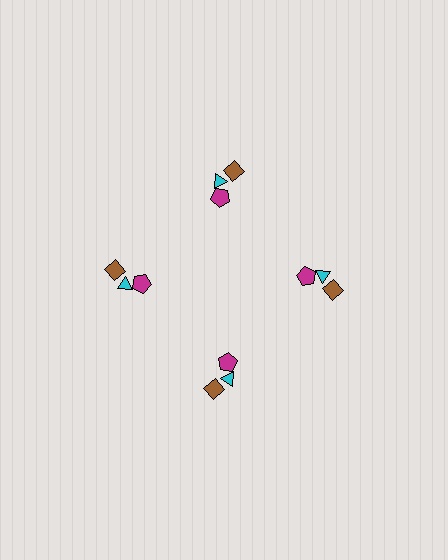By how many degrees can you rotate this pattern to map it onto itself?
The pattern maps onto itself every 90 degrees of rotation.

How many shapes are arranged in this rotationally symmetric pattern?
There are 12 shapes, arranged in 4 groups of 3.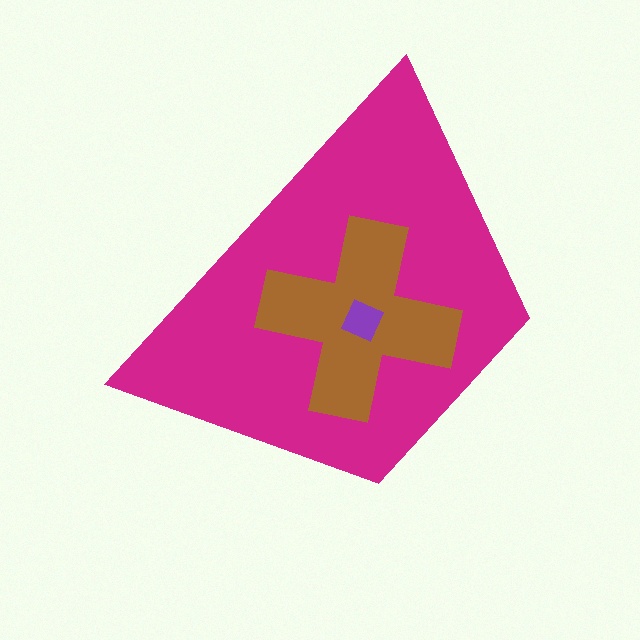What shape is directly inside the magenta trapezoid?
The brown cross.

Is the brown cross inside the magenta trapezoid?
Yes.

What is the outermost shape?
The magenta trapezoid.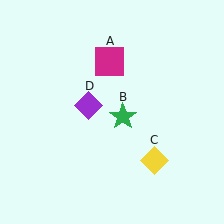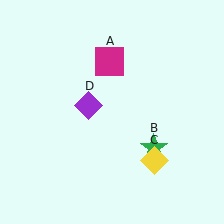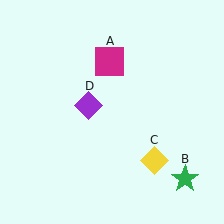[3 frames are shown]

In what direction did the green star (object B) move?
The green star (object B) moved down and to the right.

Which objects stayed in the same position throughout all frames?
Magenta square (object A) and yellow diamond (object C) and purple diamond (object D) remained stationary.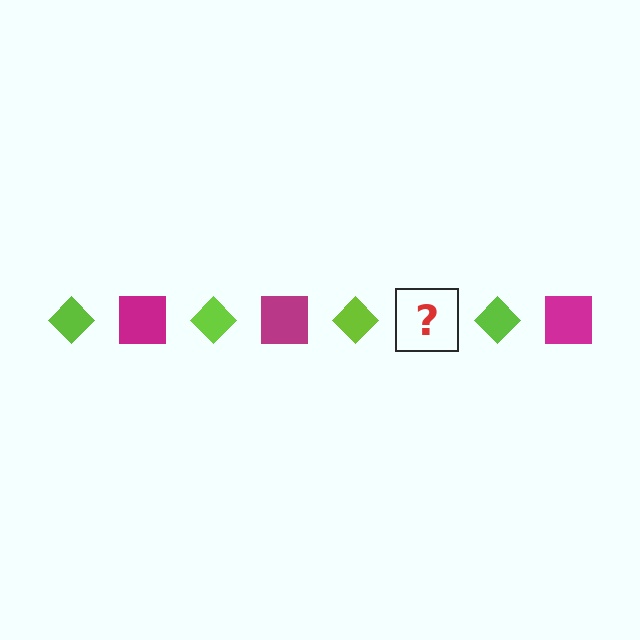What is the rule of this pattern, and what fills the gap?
The rule is that the pattern alternates between lime diamond and magenta square. The gap should be filled with a magenta square.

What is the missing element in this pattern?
The missing element is a magenta square.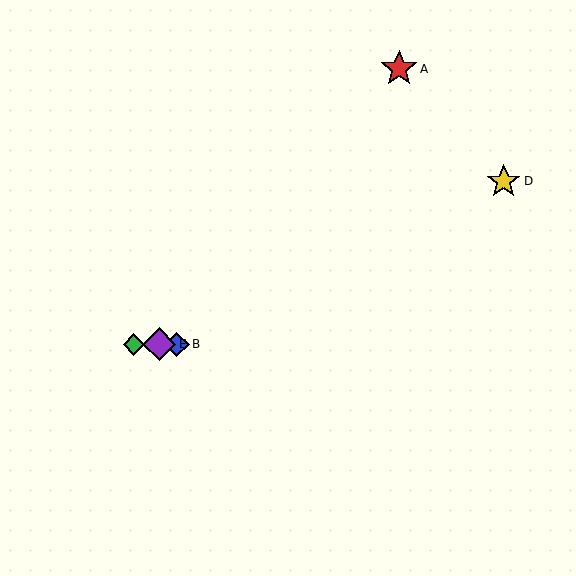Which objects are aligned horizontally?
Objects B, C, E are aligned horizontally.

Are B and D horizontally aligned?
No, B is at y≈344 and D is at y≈181.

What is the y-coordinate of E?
Object E is at y≈344.